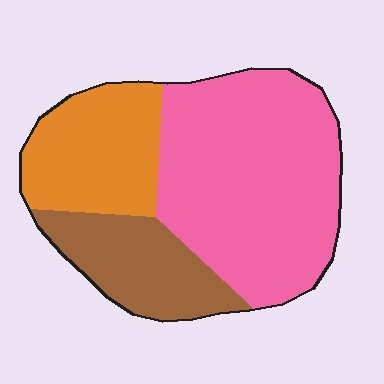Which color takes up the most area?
Pink, at roughly 55%.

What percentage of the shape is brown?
Brown takes up less than a quarter of the shape.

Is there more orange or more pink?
Pink.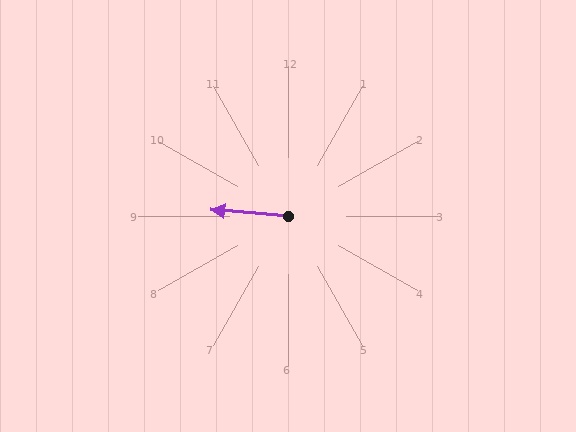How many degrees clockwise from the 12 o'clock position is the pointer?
Approximately 275 degrees.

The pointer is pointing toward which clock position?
Roughly 9 o'clock.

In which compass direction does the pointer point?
West.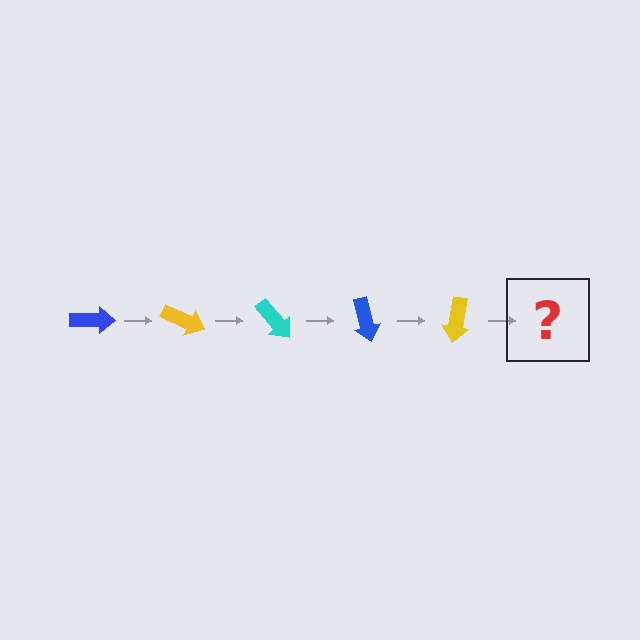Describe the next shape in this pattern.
It should be a cyan arrow, rotated 125 degrees from the start.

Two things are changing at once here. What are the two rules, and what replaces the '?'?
The two rules are that it rotates 25 degrees each step and the color cycles through blue, yellow, and cyan. The '?' should be a cyan arrow, rotated 125 degrees from the start.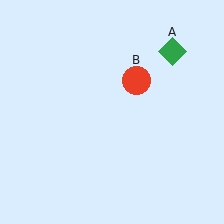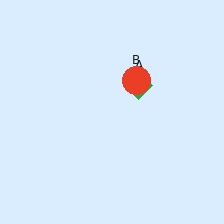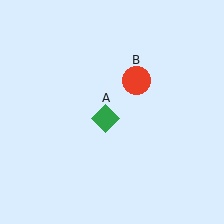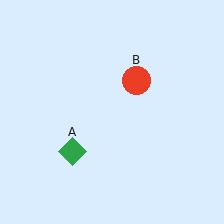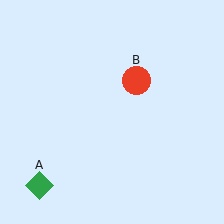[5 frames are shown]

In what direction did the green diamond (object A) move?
The green diamond (object A) moved down and to the left.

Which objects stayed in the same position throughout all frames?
Red circle (object B) remained stationary.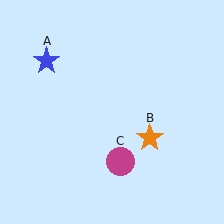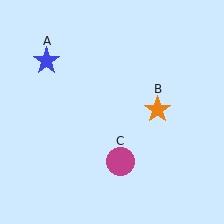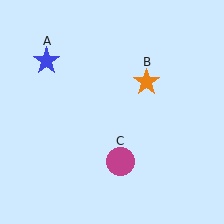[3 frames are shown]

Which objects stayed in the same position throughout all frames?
Blue star (object A) and magenta circle (object C) remained stationary.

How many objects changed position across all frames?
1 object changed position: orange star (object B).